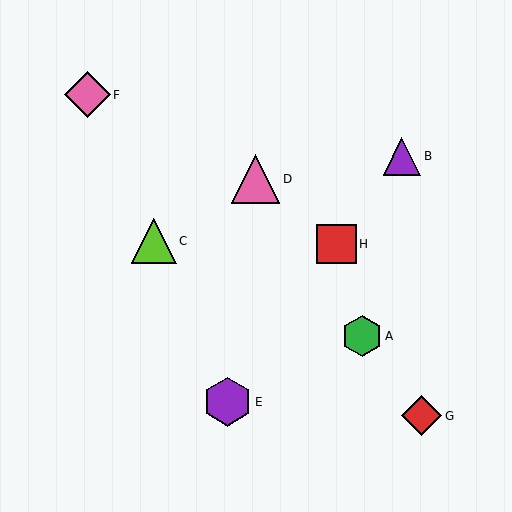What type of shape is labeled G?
Shape G is a red diamond.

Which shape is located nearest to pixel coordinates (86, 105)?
The pink diamond (labeled F) at (87, 95) is nearest to that location.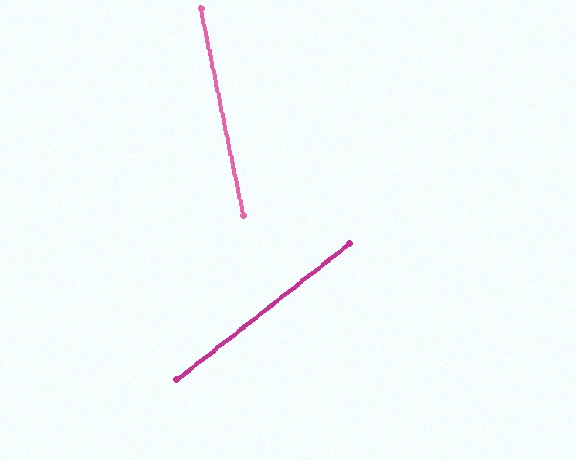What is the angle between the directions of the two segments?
Approximately 63 degrees.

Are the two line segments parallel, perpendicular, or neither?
Neither parallel nor perpendicular — they differ by about 63°.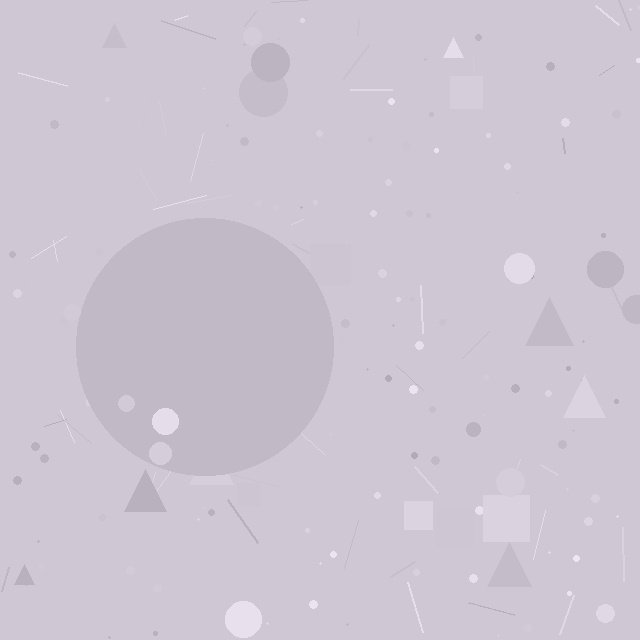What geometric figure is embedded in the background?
A circle is embedded in the background.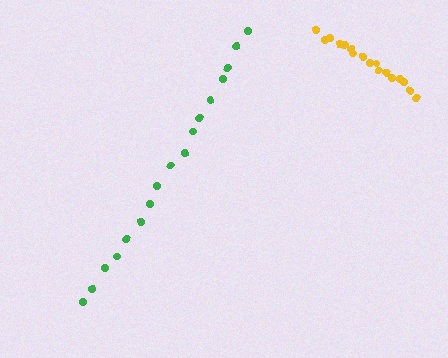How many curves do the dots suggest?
There are 2 distinct paths.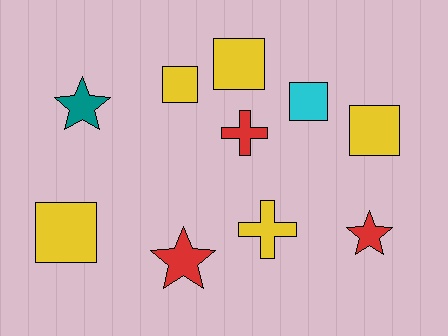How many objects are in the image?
There are 10 objects.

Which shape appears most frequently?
Square, with 5 objects.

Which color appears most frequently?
Yellow, with 5 objects.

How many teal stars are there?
There is 1 teal star.